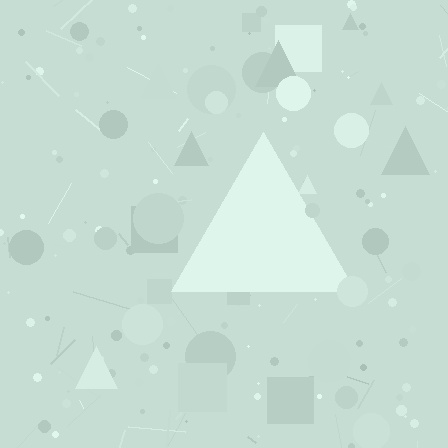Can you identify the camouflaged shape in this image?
The camouflaged shape is a triangle.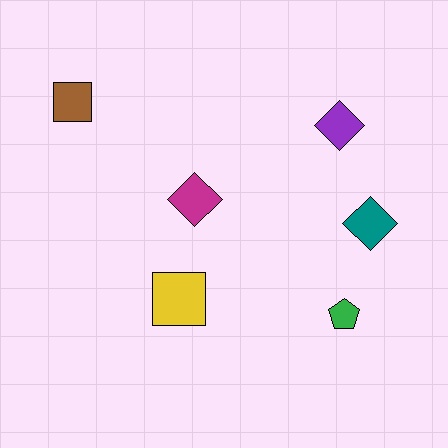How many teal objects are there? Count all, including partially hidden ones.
There is 1 teal object.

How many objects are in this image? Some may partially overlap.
There are 6 objects.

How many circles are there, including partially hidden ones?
There are no circles.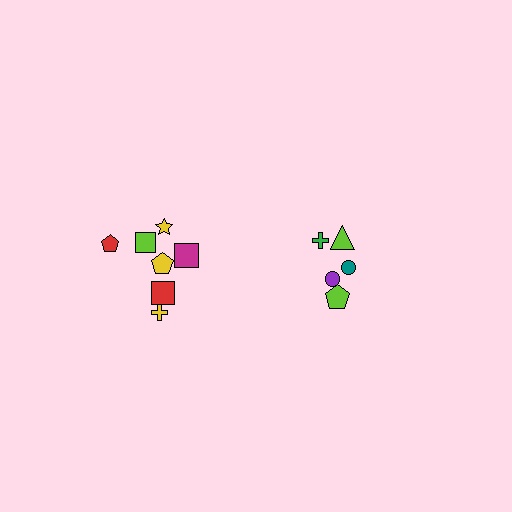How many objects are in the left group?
There are 7 objects.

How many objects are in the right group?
There are 5 objects.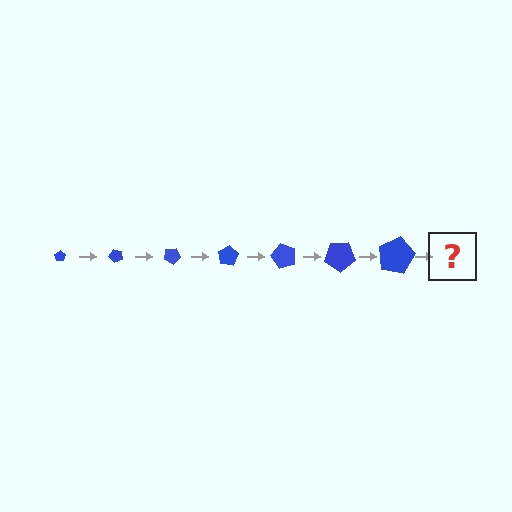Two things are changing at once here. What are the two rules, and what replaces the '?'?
The two rules are that the pentagon grows larger each step and it rotates 50 degrees each step. The '?' should be a pentagon, larger than the previous one and rotated 350 degrees from the start.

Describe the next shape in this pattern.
It should be a pentagon, larger than the previous one and rotated 350 degrees from the start.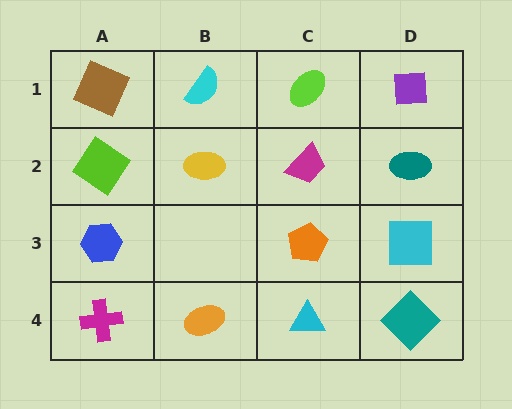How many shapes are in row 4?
4 shapes.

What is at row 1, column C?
A lime ellipse.